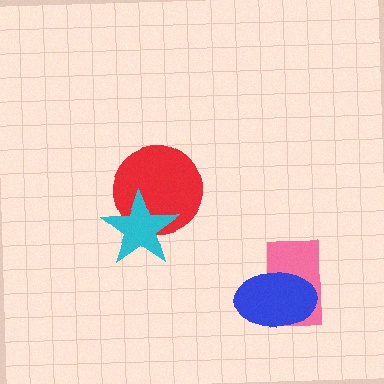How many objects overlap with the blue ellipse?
1 object overlaps with the blue ellipse.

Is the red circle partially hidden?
Yes, it is partially covered by another shape.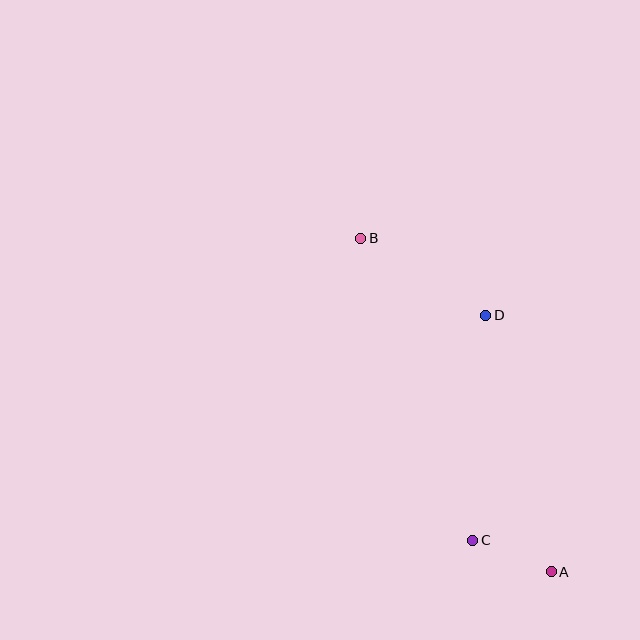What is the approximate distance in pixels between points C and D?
The distance between C and D is approximately 226 pixels.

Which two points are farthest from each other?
Points A and B are farthest from each other.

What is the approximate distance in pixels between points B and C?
The distance between B and C is approximately 322 pixels.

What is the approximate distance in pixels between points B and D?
The distance between B and D is approximately 147 pixels.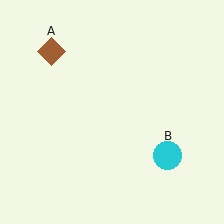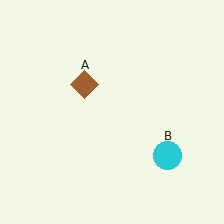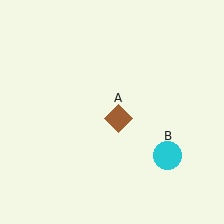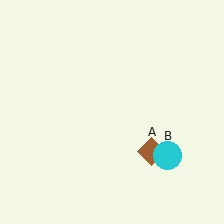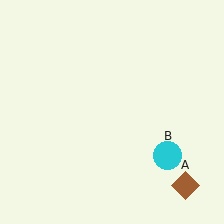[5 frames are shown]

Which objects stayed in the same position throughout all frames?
Cyan circle (object B) remained stationary.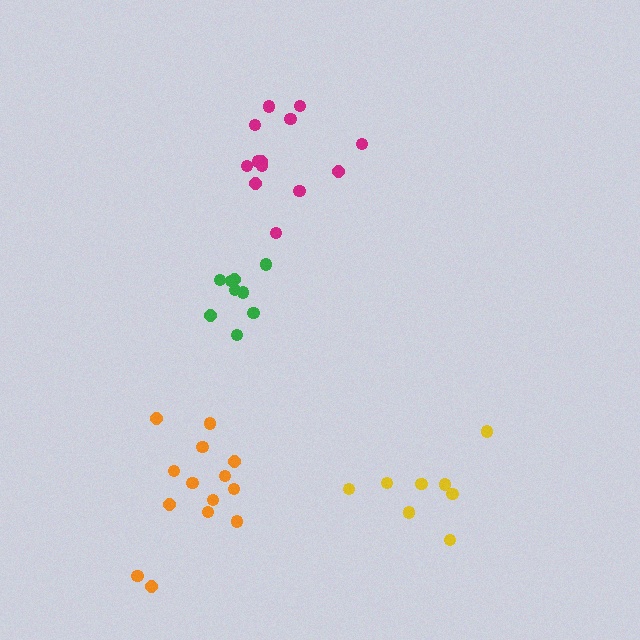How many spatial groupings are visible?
There are 4 spatial groupings.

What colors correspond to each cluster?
The clusters are colored: magenta, yellow, green, orange.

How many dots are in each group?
Group 1: 13 dots, Group 2: 8 dots, Group 3: 9 dots, Group 4: 14 dots (44 total).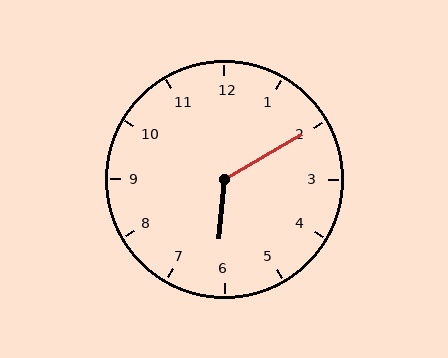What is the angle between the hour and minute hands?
Approximately 125 degrees.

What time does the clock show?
6:10.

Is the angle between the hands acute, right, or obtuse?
It is obtuse.